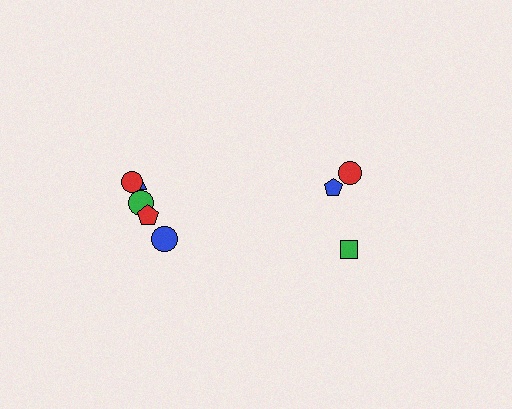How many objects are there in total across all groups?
There are 8 objects.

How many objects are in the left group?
There are 5 objects.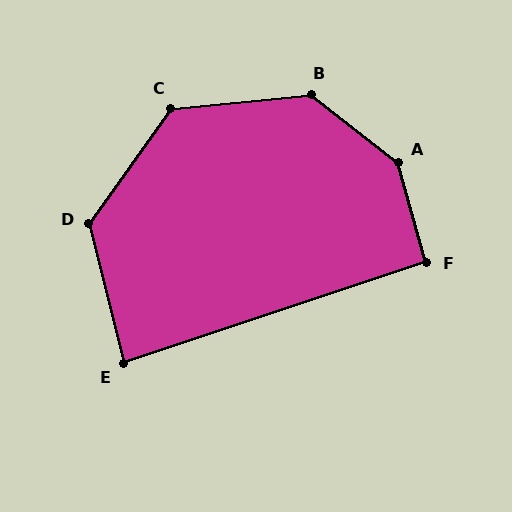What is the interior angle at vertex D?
Approximately 131 degrees (obtuse).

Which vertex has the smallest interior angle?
E, at approximately 86 degrees.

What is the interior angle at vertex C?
Approximately 131 degrees (obtuse).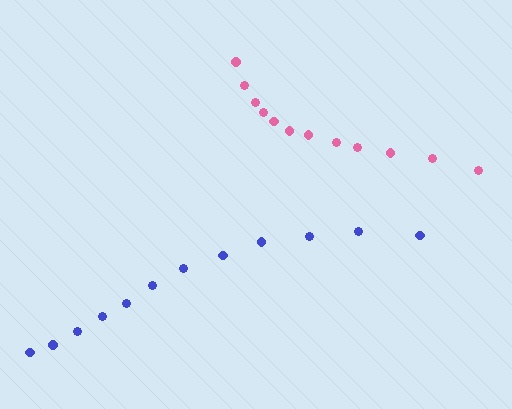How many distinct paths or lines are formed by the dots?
There are 2 distinct paths.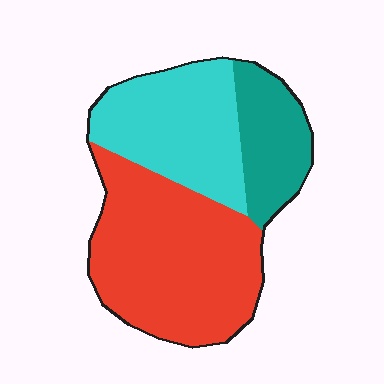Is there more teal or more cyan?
Cyan.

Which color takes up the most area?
Red, at roughly 50%.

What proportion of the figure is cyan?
Cyan takes up between a sixth and a third of the figure.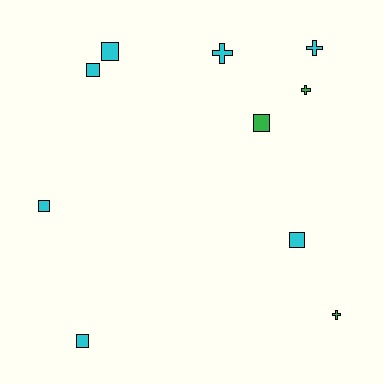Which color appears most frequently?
Cyan, with 7 objects.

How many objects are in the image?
There are 10 objects.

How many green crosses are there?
There are 2 green crosses.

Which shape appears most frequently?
Square, with 6 objects.